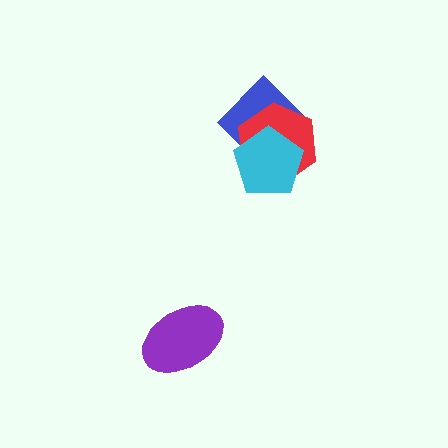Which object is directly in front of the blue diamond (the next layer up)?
The red hexagon is directly in front of the blue diamond.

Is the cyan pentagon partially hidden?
No, no other shape covers it.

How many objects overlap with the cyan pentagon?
2 objects overlap with the cyan pentagon.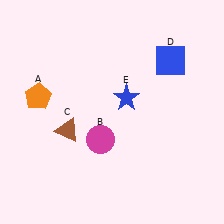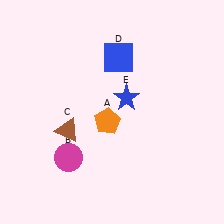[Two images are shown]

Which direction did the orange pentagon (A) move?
The orange pentagon (A) moved right.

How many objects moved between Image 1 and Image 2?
3 objects moved between the two images.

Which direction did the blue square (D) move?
The blue square (D) moved left.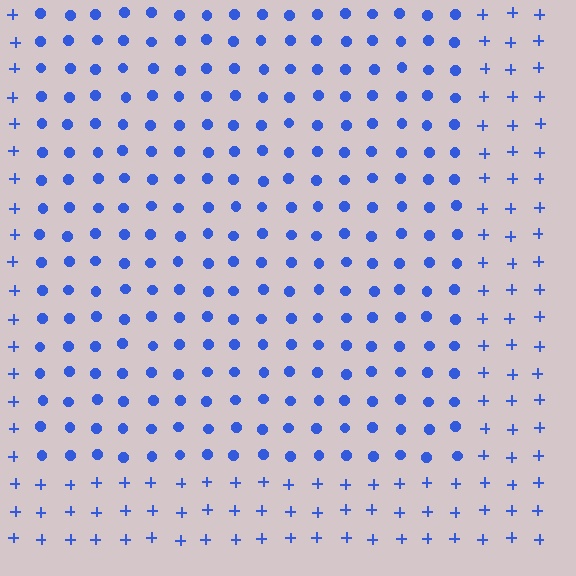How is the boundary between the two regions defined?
The boundary is defined by a change in element shape: circles inside vs. plus signs outside. All elements share the same color and spacing.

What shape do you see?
I see a rectangle.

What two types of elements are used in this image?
The image uses circles inside the rectangle region and plus signs outside it.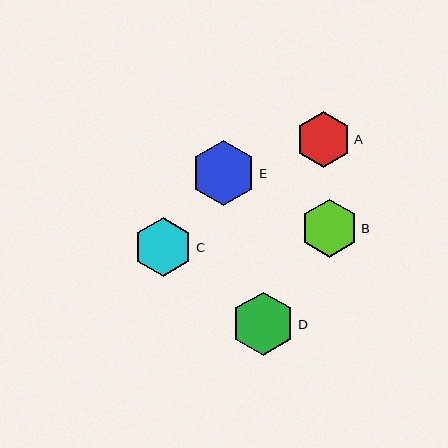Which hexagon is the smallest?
Hexagon A is the smallest with a size of approximately 56 pixels.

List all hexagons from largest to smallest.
From largest to smallest: E, D, C, B, A.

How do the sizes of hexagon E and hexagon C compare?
Hexagon E and hexagon C are approximately the same size.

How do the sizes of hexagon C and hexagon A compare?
Hexagon C and hexagon A are approximately the same size.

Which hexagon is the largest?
Hexagon E is the largest with a size of approximately 64 pixels.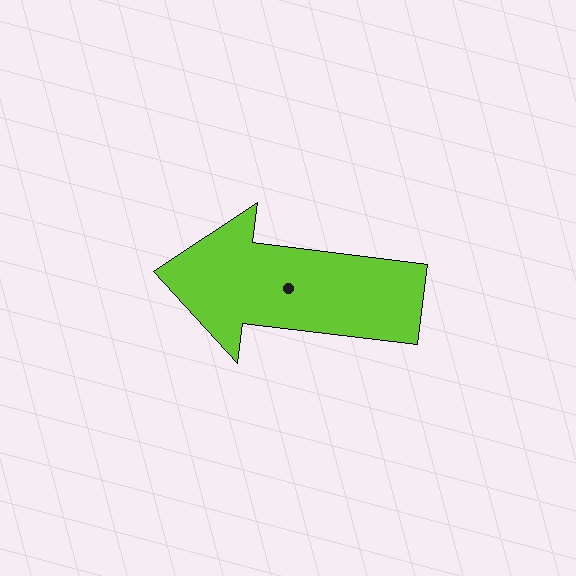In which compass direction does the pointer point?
West.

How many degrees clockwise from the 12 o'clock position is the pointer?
Approximately 277 degrees.